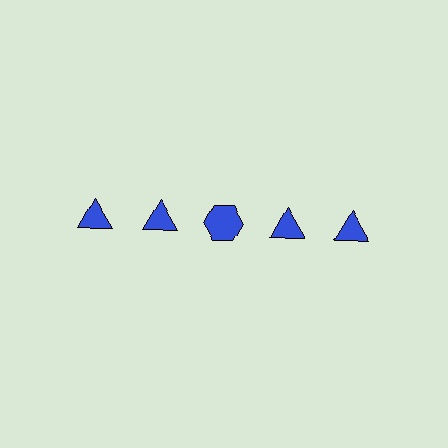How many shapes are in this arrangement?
There are 5 shapes arranged in a grid pattern.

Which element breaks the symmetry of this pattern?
The blue hexagon in the top row, center column breaks the symmetry. All other shapes are blue triangles.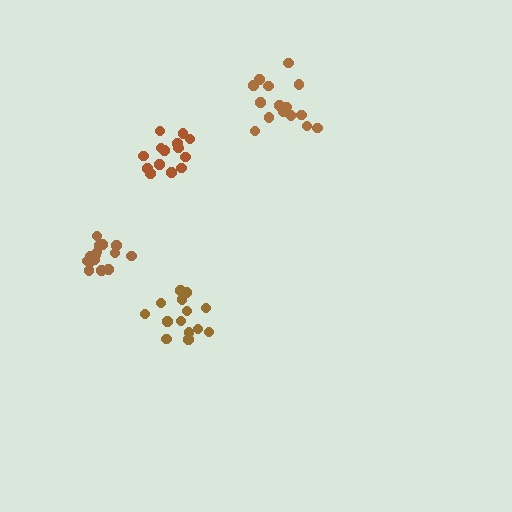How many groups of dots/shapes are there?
There are 4 groups.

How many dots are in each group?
Group 1: 15 dots, Group 2: 14 dots, Group 3: 15 dots, Group 4: 14 dots (58 total).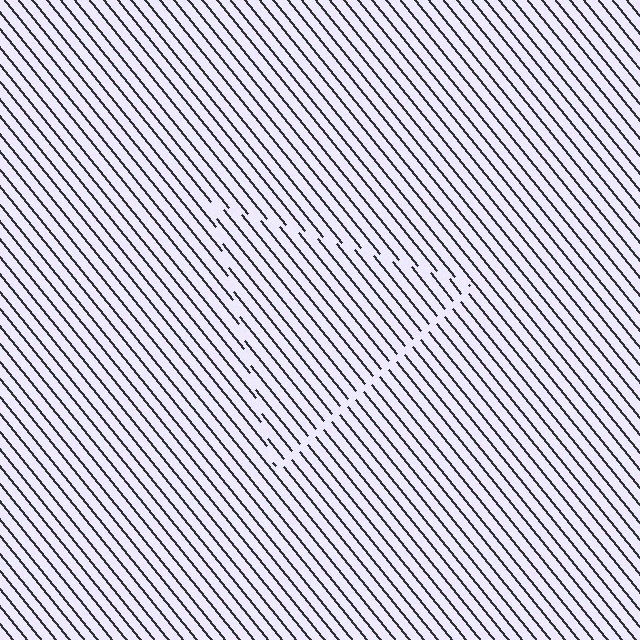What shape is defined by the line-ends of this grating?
An illusory triangle. The interior of the shape contains the same grating, shifted by half a period — the contour is defined by the phase discontinuity where line-ends from the inner and outer gratings abut.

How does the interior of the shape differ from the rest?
The interior of the shape contains the same grating, shifted by half a period — the contour is defined by the phase discontinuity where line-ends from the inner and outer gratings abut.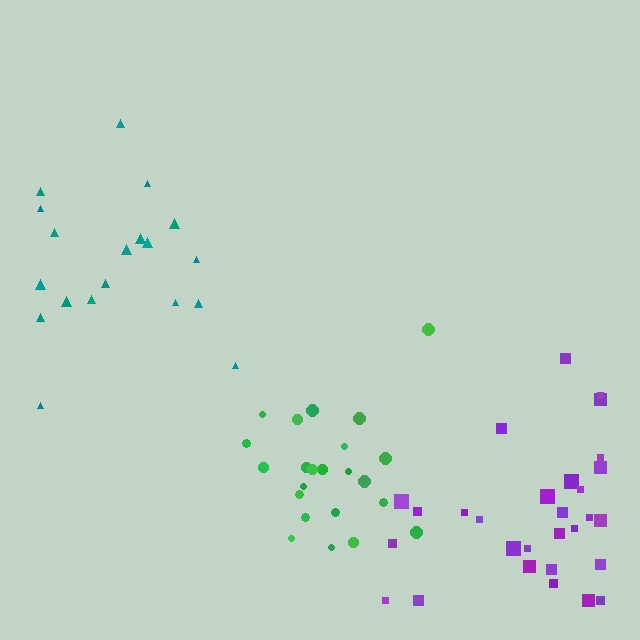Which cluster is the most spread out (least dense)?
Teal.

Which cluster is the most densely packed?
Green.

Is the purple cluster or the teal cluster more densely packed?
Purple.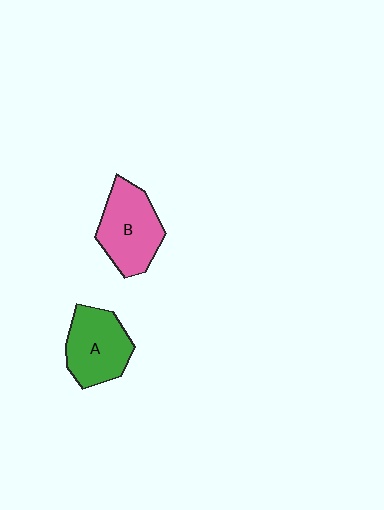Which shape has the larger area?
Shape B (pink).